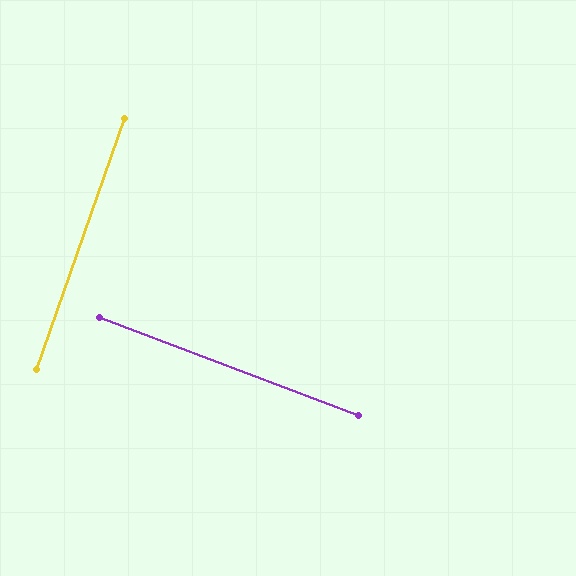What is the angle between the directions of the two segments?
Approximately 89 degrees.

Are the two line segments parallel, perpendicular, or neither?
Perpendicular — they meet at approximately 89°.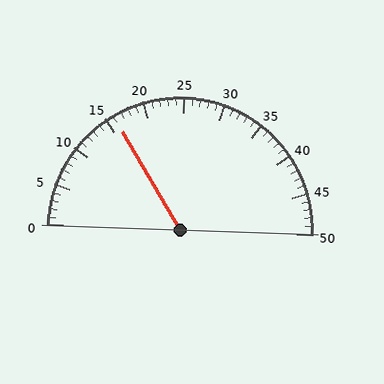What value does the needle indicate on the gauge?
The needle indicates approximately 16.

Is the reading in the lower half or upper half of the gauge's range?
The reading is in the lower half of the range (0 to 50).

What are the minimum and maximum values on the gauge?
The gauge ranges from 0 to 50.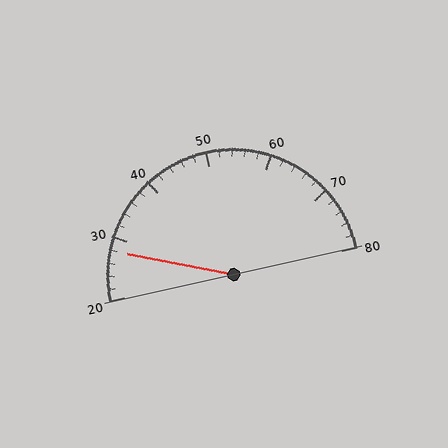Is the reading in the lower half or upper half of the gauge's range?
The reading is in the lower half of the range (20 to 80).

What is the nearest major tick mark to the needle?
The nearest major tick mark is 30.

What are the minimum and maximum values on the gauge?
The gauge ranges from 20 to 80.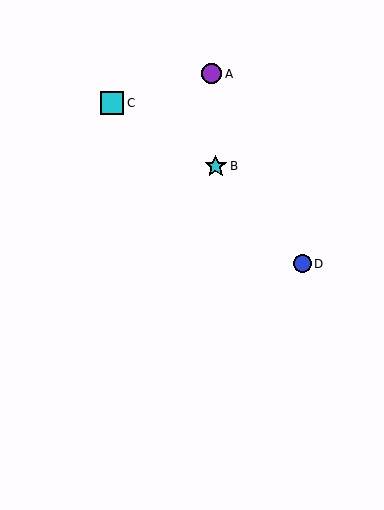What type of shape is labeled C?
Shape C is a cyan square.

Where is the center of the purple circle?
The center of the purple circle is at (212, 74).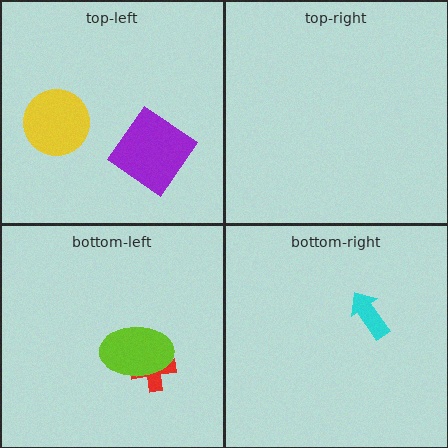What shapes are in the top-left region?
The yellow circle, the purple diamond.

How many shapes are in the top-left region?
2.